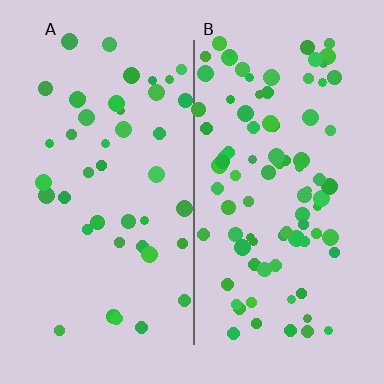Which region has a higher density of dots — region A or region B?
B (the right).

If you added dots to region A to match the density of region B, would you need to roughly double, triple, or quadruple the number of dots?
Approximately double.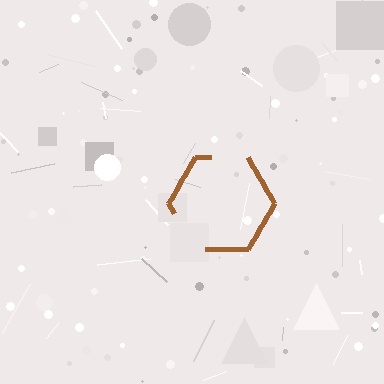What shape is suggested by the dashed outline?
The dashed outline suggests a hexagon.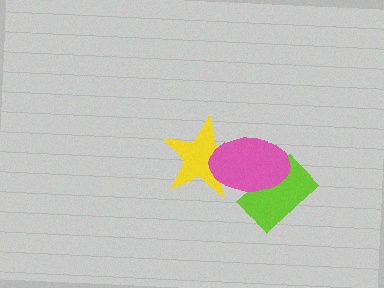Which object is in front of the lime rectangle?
The pink ellipse is in front of the lime rectangle.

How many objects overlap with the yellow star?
1 object overlaps with the yellow star.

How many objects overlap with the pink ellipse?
2 objects overlap with the pink ellipse.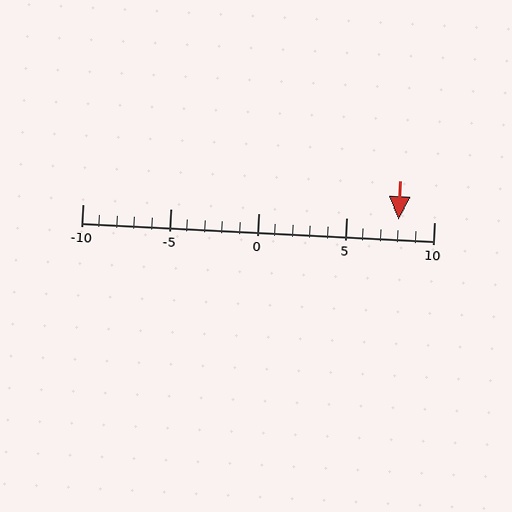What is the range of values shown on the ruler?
The ruler shows values from -10 to 10.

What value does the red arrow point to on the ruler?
The red arrow points to approximately 8.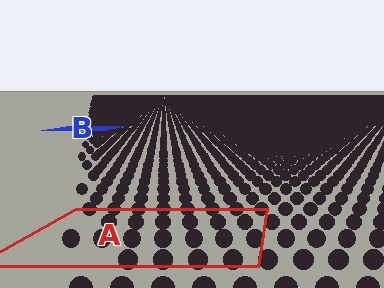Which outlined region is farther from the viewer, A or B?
Region B is farther from the viewer — the texture elements inside it appear smaller and more densely packed.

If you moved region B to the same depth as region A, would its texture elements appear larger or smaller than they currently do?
They would appear larger. At a closer depth, the same texture elements are projected at a bigger on-screen size.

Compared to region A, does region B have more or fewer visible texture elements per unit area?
Region B has more texture elements per unit area — they are packed more densely because it is farther away.